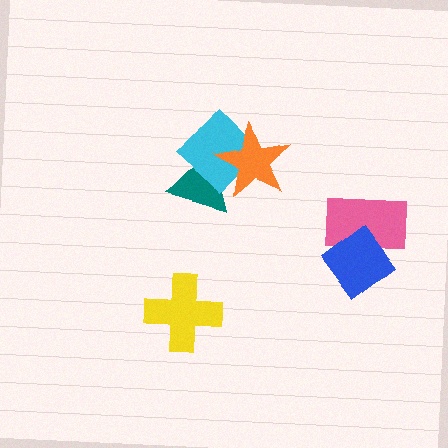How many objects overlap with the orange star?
2 objects overlap with the orange star.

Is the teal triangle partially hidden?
Yes, it is partially covered by another shape.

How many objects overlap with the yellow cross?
0 objects overlap with the yellow cross.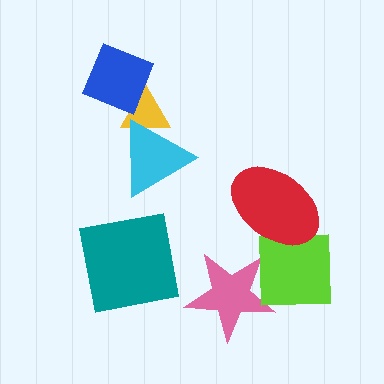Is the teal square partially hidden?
No, no other shape covers it.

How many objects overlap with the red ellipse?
1 object overlaps with the red ellipse.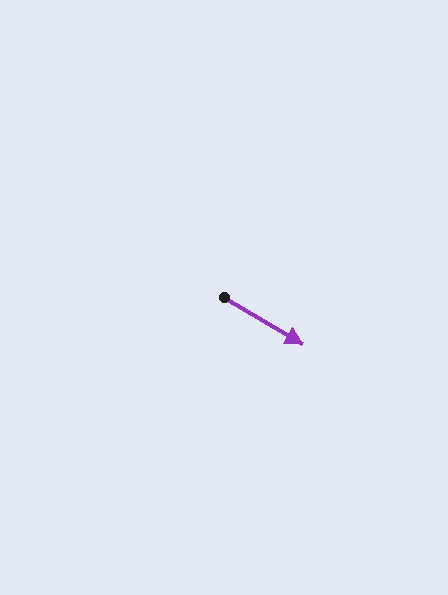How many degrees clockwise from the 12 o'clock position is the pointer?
Approximately 121 degrees.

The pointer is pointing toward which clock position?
Roughly 4 o'clock.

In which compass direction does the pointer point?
Southeast.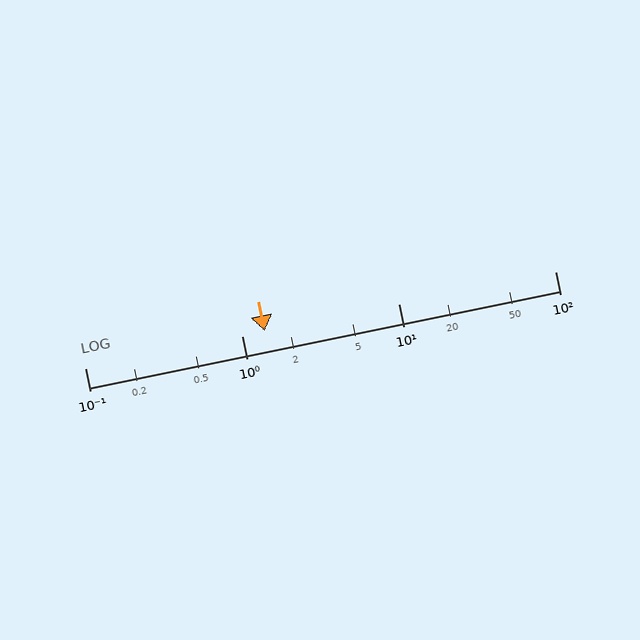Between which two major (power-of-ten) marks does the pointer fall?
The pointer is between 1 and 10.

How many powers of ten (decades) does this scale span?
The scale spans 3 decades, from 0.1 to 100.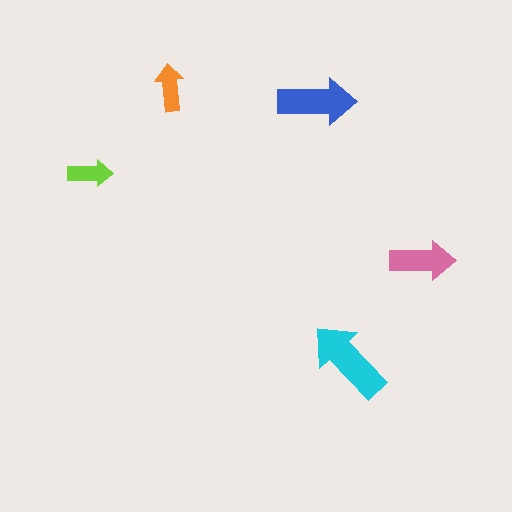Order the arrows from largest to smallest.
the cyan one, the blue one, the pink one, the orange one, the lime one.